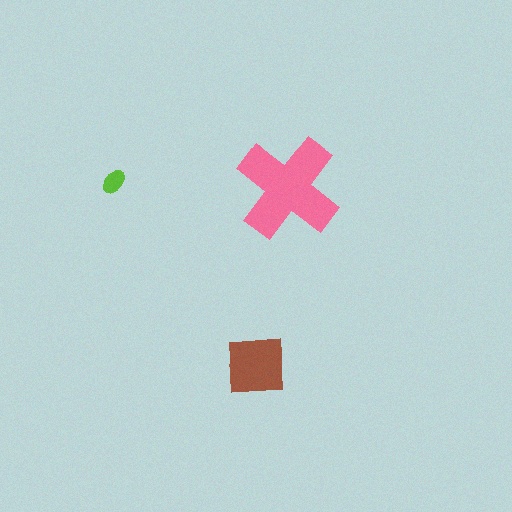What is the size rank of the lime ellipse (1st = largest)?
3rd.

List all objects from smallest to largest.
The lime ellipse, the brown square, the pink cross.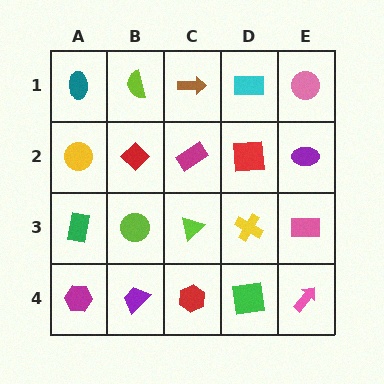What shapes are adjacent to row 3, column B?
A red diamond (row 2, column B), a purple trapezoid (row 4, column B), a green rectangle (row 3, column A), a lime triangle (row 3, column C).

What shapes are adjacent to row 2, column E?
A pink circle (row 1, column E), a pink rectangle (row 3, column E), a red square (row 2, column D).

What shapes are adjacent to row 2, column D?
A cyan rectangle (row 1, column D), a yellow cross (row 3, column D), a magenta rectangle (row 2, column C), a purple ellipse (row 2, column E).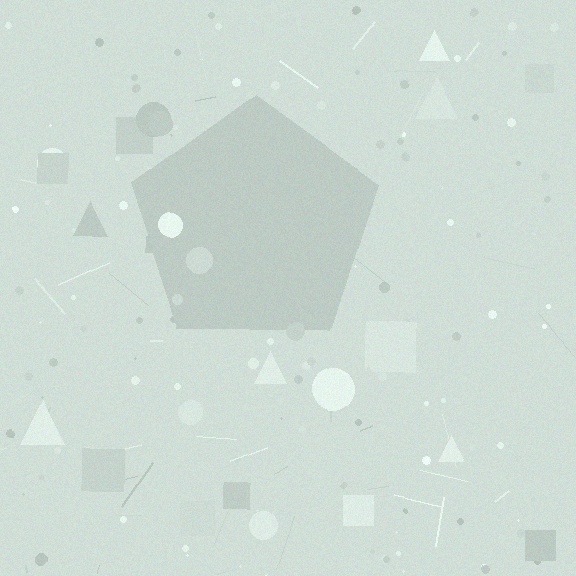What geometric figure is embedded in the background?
A pentagon is embedded in the background.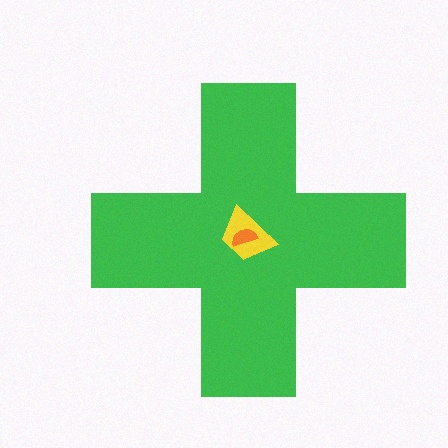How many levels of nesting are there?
3.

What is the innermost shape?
The orange semicircle.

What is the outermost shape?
The green cross.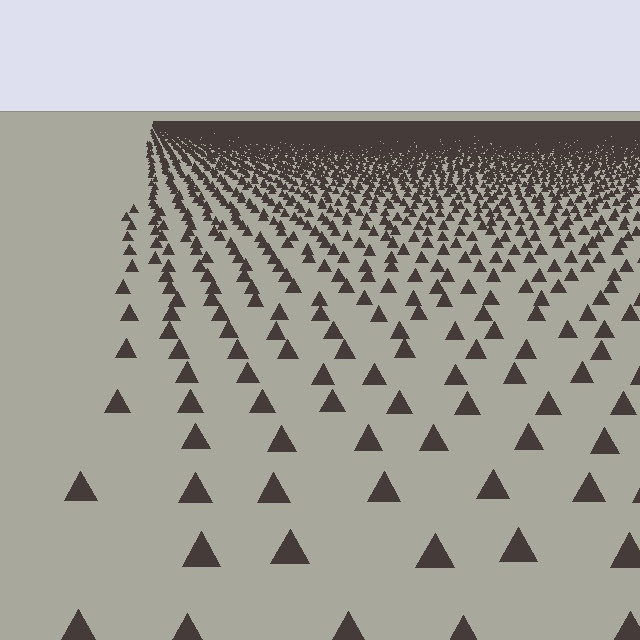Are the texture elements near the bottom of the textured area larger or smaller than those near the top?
Larger. Near the bottom, elements are closer to the viewer and appear at a bigger on-screen size.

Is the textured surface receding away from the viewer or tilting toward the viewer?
The surface is receding away from the viewer. Texture elements get smaller and denser toward the top.